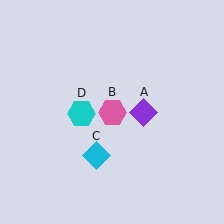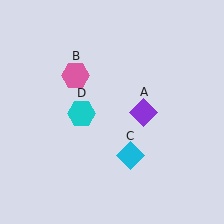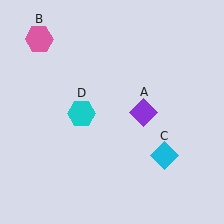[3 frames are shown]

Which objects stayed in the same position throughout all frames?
Purple diamond (object A) and cyan hexagon (object D) remained stationary.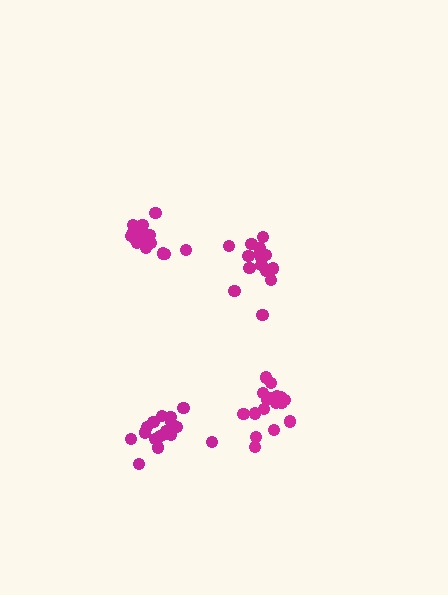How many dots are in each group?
Group 1: 18 dots, Group 2: 16 dots, Group 3: 15 dots, Group 4: 18 dots (67 total).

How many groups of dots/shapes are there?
There are 4 groups.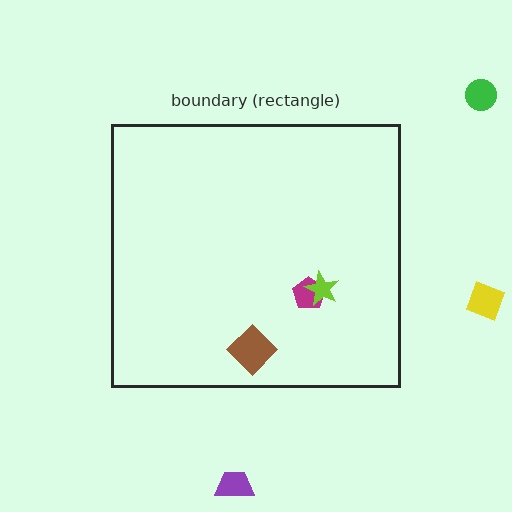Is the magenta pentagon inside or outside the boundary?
Inside.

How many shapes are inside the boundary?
3 inside, 3 outside.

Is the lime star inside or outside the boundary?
Inside.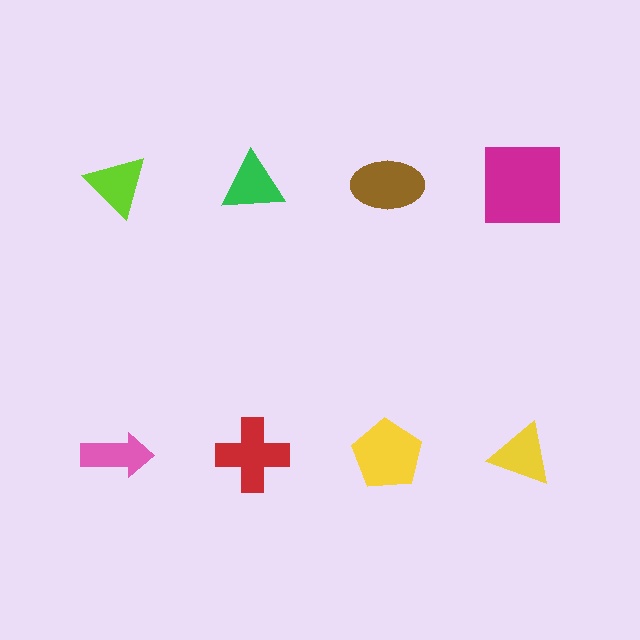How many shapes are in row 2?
4 shapes.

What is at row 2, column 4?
A yellow triangle.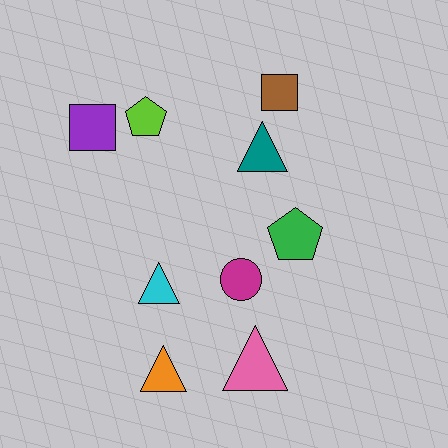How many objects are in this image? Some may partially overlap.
There are 9 objects.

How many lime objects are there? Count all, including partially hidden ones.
There is 1 lime object.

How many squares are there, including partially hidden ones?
There are 2 squares.